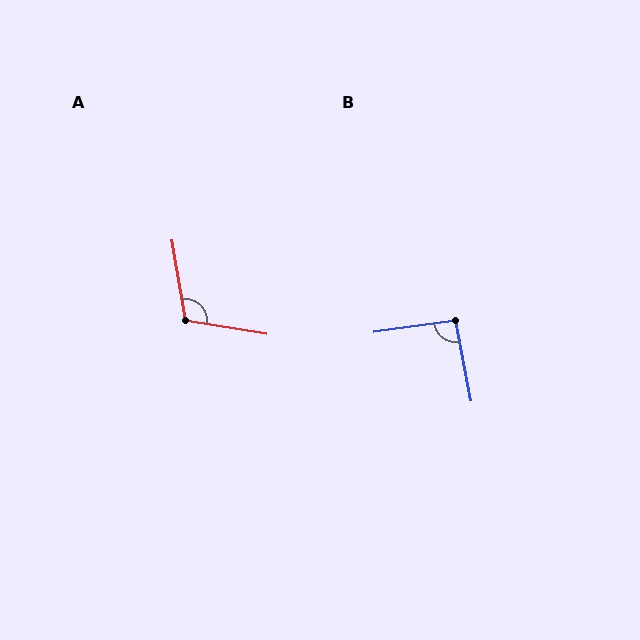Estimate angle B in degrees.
Approximately 93 degrees.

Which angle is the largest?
A, at approximately 109 degrees.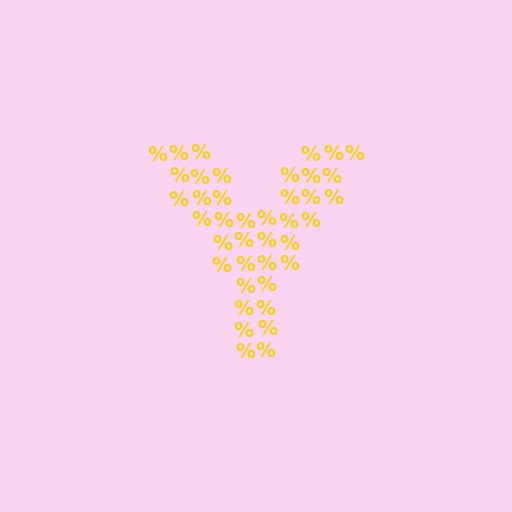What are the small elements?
The small elements are percent signs.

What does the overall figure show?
The overall figure shows the letter Y.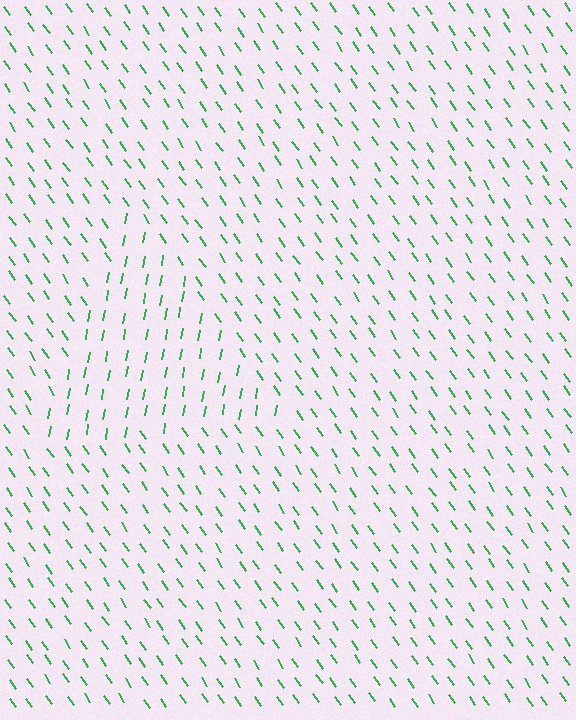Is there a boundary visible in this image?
Yes, there is a texture boundary formed by a change in line orientation.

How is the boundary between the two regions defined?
The boundary is defined purely by a change in line orientation (approximately 45 degrees difference). All lines are the same color and thickness.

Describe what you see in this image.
The image is filled with small green line segments. A triangle region in the image has lines oriented differently from the surrounding lines, creating a visible texture boundary.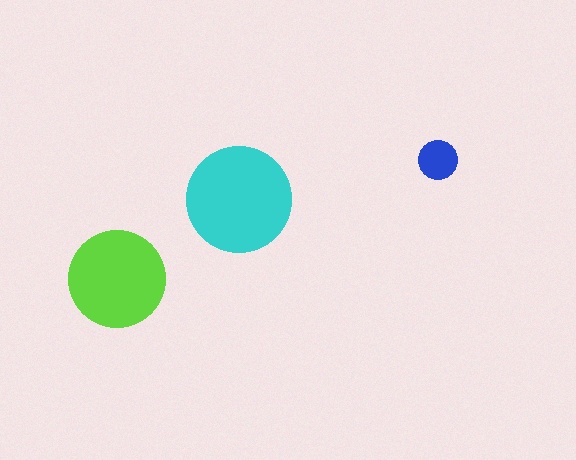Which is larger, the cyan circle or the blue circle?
The cyan one.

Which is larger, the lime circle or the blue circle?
The lime one.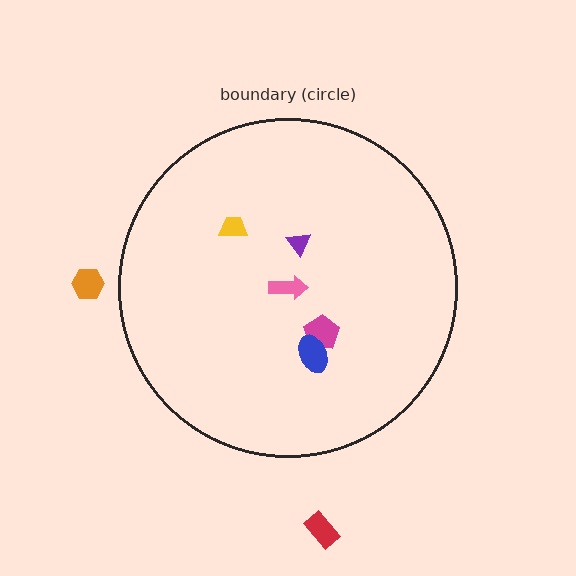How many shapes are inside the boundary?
5 inside, 2 outside.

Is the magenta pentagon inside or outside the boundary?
Inside.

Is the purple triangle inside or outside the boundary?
Inside.